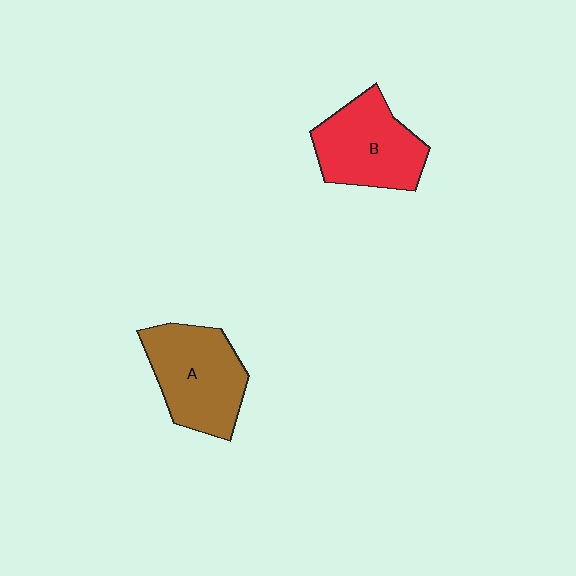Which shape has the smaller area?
Shape B (red).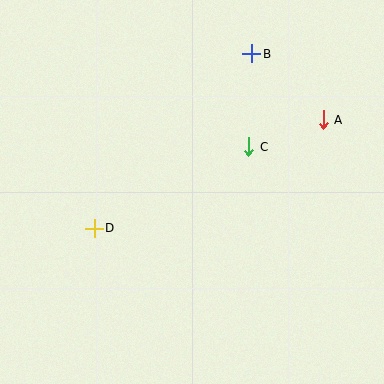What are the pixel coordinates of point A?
Point A is at (323, 120).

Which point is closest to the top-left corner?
Point D is closest to the top-left corner.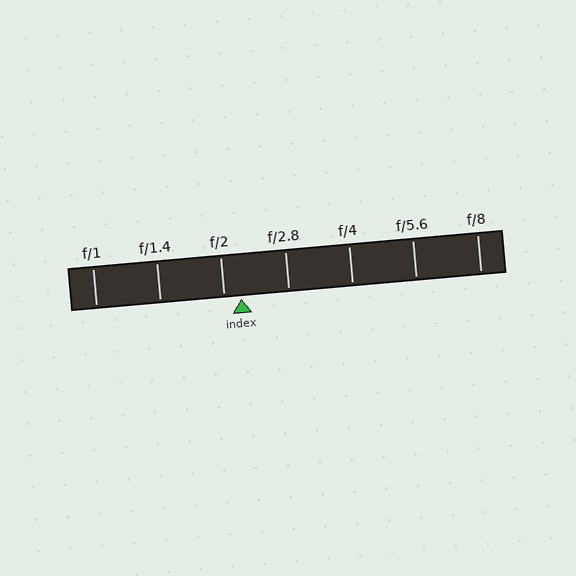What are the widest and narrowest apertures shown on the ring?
The widest aperture shown is f/1 and the narrowest is f/8.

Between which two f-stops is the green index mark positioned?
The index mark is between f/2 and f/2.8.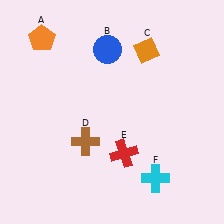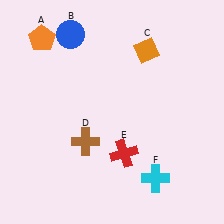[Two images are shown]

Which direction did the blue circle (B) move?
The blue circle (B) moved left.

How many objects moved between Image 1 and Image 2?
1 object moved between the two images.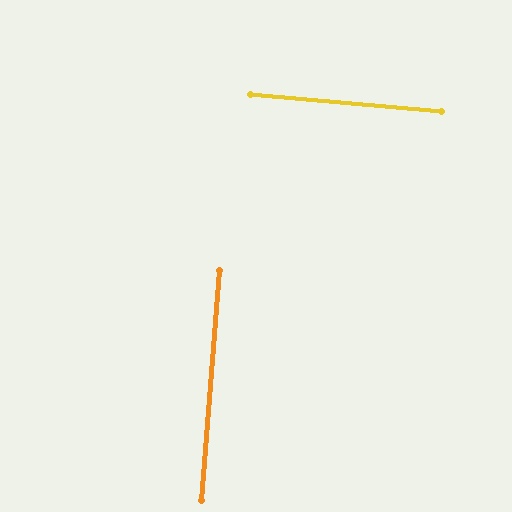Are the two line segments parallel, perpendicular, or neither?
Perpendicular — they meet at approximately 90°.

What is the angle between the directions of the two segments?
Approximately 90 degrees.